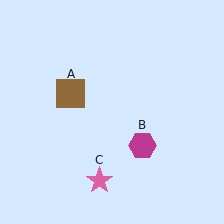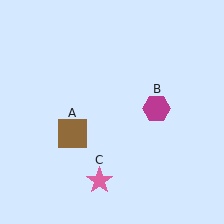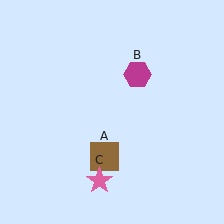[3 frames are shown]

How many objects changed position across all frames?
2 objects changed position: brown square (object A), magenta hexagon (object B).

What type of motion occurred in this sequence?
The brown square (object A), magenta hexagon (object B) rotated counterclockwise around the center of the scene.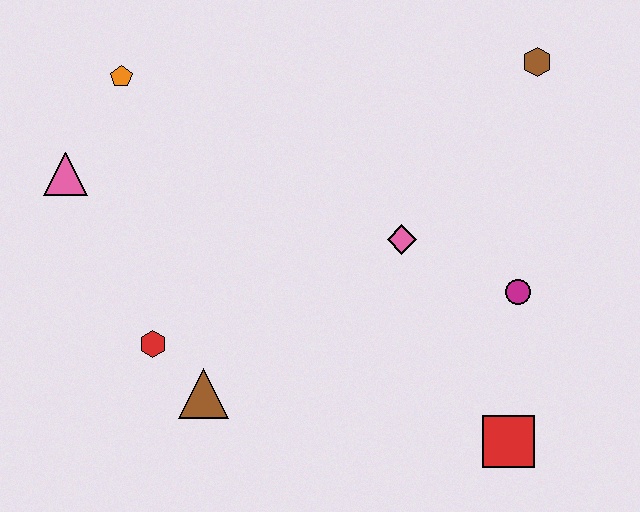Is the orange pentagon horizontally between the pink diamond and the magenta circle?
No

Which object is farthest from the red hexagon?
The brown hexagon is farthest from the red hexagon.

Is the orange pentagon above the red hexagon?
Yes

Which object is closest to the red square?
The magenta circle is closest to the red square.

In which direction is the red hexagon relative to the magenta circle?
The red hexagon is to the left of the magenta circle.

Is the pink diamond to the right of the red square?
No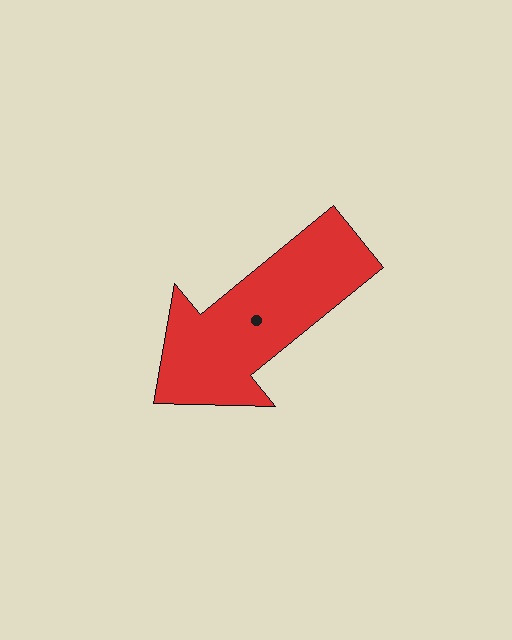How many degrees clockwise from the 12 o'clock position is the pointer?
Approximately 231 degrees.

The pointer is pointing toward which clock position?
Roughly 8 o'clock.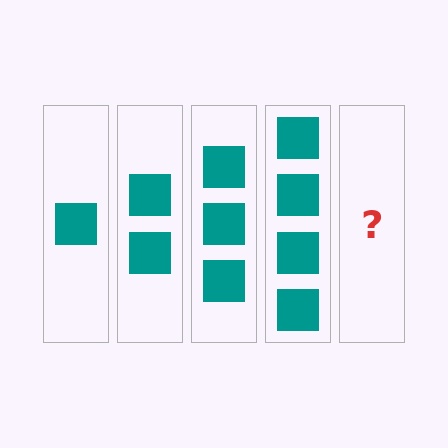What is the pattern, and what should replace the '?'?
The pattern is that each step adds one more square. The '?' should be 5 squares.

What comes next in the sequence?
The next element should be 5 squares.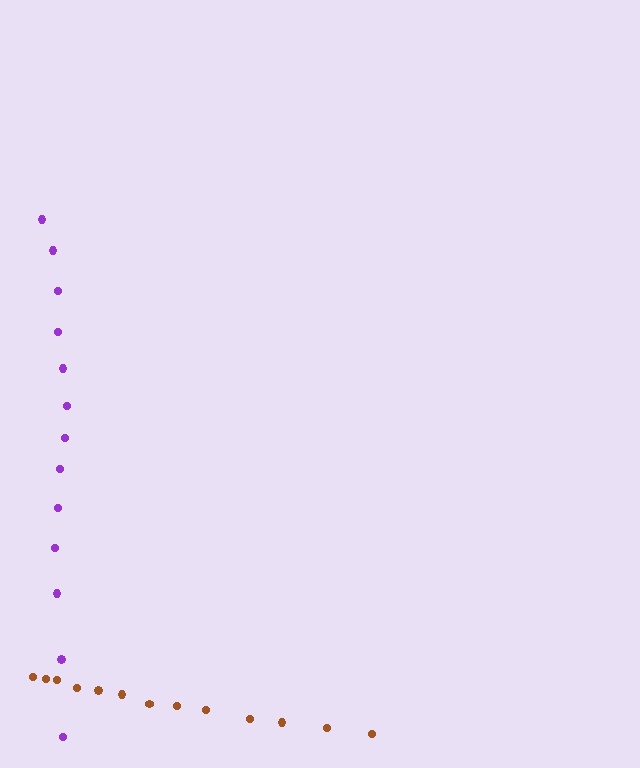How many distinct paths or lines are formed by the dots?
There are 2 distinct paths.